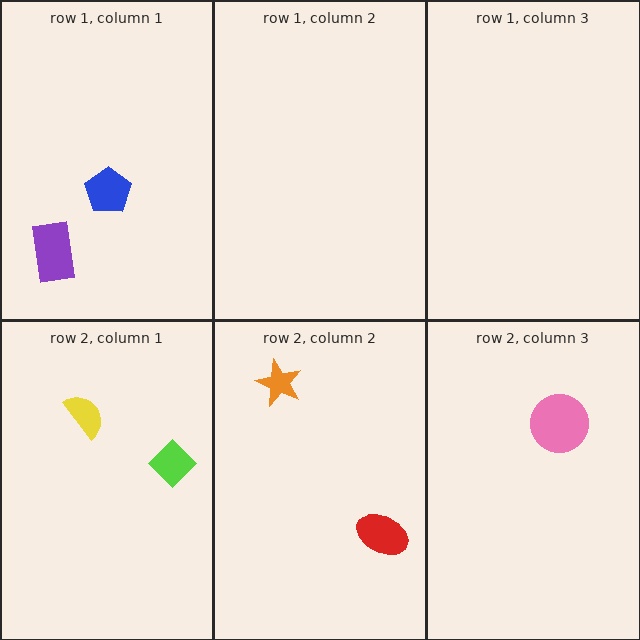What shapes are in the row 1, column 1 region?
The blue pentagon, the purple rectangle.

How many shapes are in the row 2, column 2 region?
2.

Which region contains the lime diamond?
The row 2, column 1 region.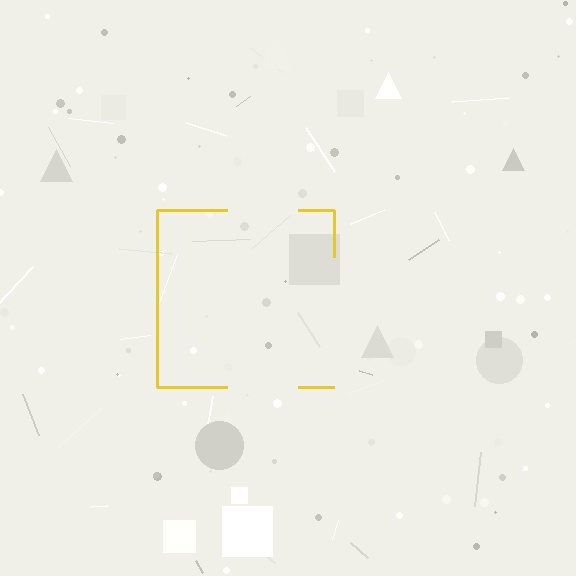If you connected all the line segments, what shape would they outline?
They would outline a square.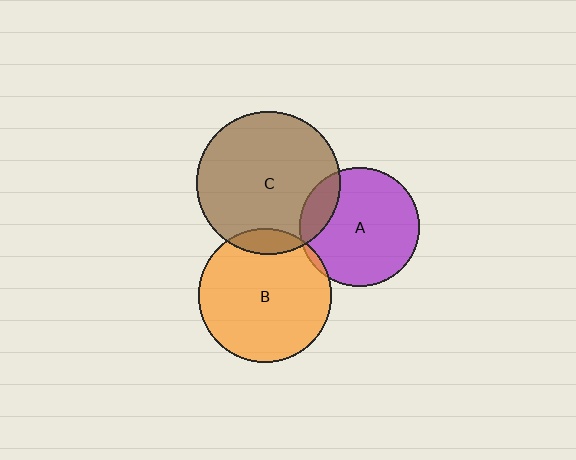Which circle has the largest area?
Circle C (brown).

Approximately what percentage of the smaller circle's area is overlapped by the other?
Approximately 5%.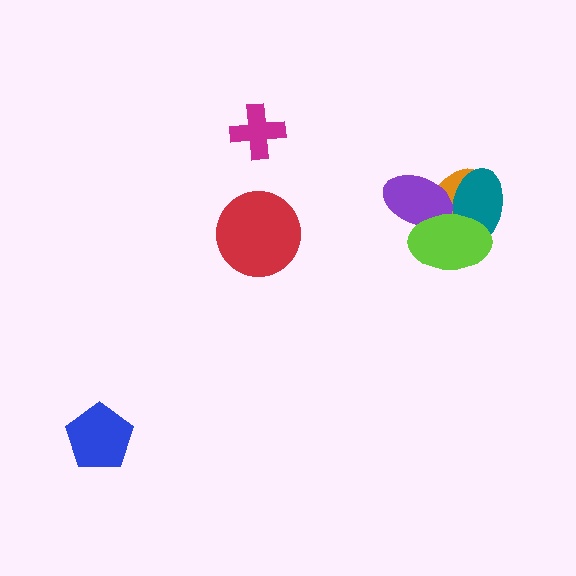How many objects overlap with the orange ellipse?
3 objects overlap with the orange ellipse.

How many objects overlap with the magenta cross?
0 objects overlap with the magenta cross.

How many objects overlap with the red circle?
0 objects overlap with the red circle.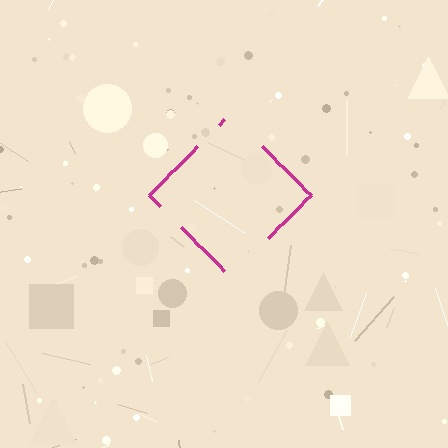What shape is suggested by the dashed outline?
The dashed outline suggests a diamond.